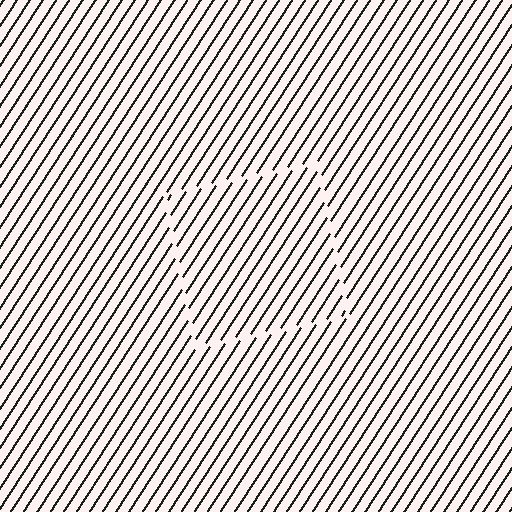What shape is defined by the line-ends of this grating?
An illusory square. The interior of the shape contains the same grating, shifted by half a period — the contour is defined by the phase discontinuity where line-ends from the inner and outer gratings abut.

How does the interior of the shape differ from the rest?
The interior of the shape contains the same grating, shifted by half a period — the contour is defined by the phase discontinuity where line-ends from the inner and outer gratings abut.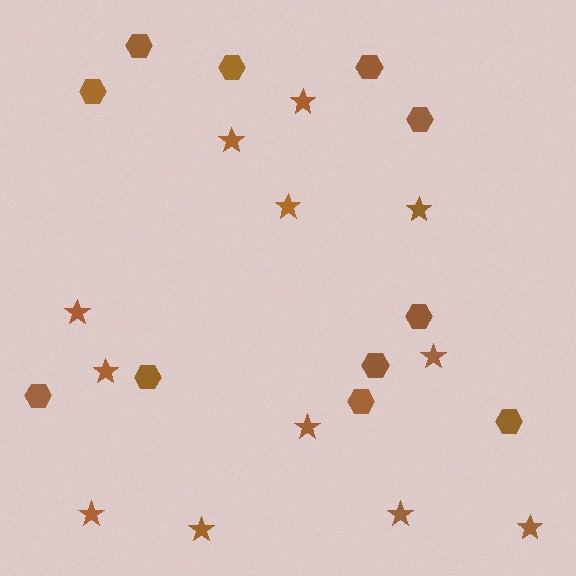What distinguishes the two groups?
There are 2 groups: one group of stars (12) and one group of hexagons (11).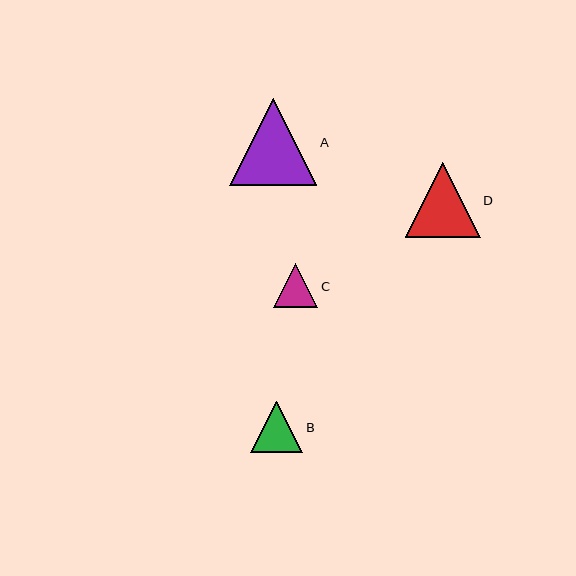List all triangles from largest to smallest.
From largest to smallest: A, D, B, C.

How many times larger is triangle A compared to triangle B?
Triangle A is approximately 1.7 times the size of triangle B.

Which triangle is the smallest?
Triangle C is the smallest with a size of approximately 44 pixels.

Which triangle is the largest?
Triangle A is the largest with a size of approximately 87 pixels.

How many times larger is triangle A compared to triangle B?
Triangle A is approximately 1.7 times the size of triangle B.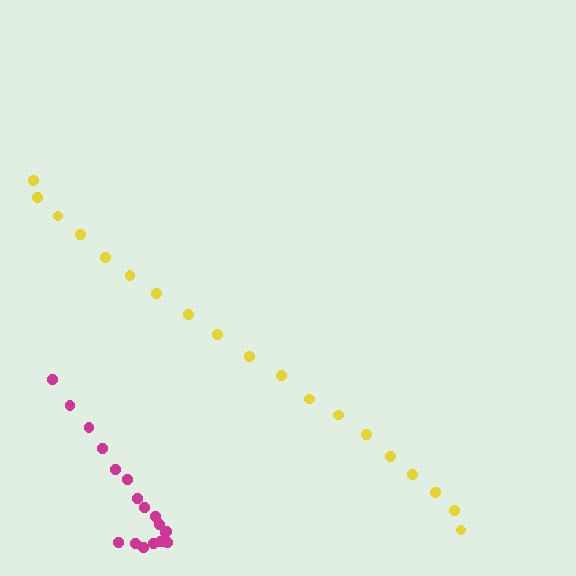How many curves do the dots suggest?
There are 2 distinct paths.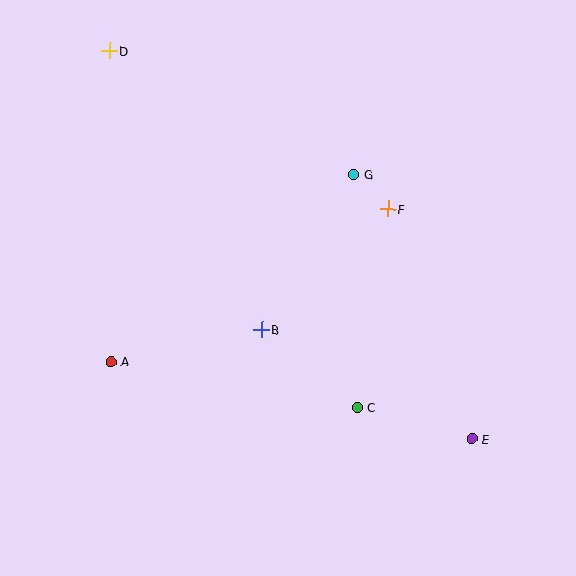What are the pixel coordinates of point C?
Point C is at (357, 407).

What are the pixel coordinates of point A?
Point A is at (111, 361).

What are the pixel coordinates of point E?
Point E is at (472, 439).